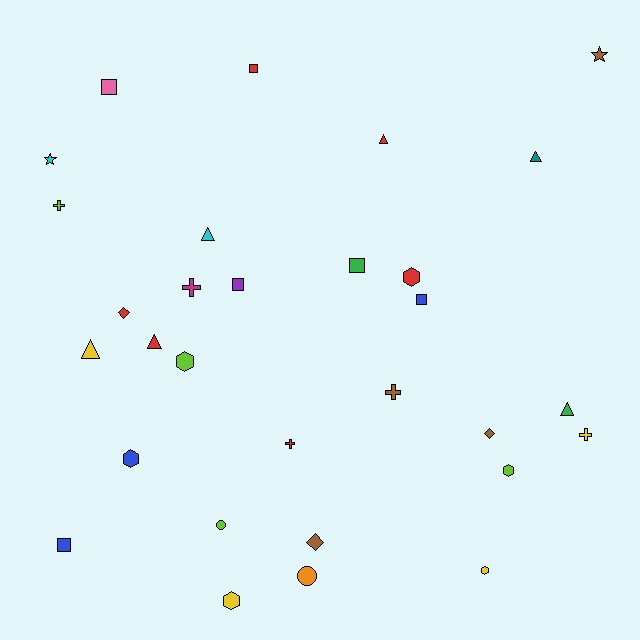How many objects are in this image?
There are 30 objects.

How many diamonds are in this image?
There are 3 diamonds.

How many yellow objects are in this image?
There are 4 yellow objects.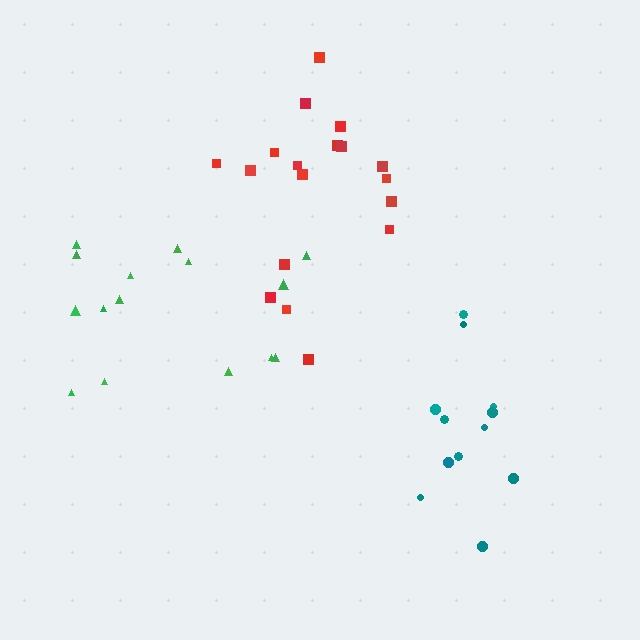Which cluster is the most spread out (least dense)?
Teal.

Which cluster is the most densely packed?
Green.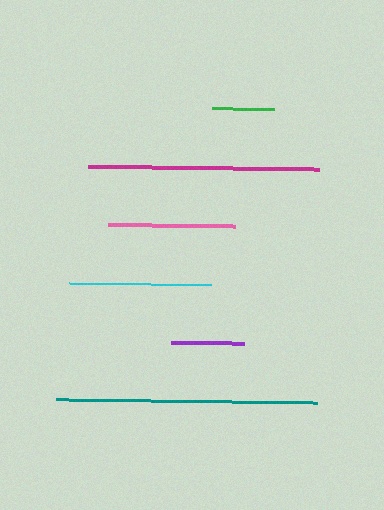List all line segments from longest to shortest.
From longest to shortest: teal, magenta, cyan, pink, purple, green.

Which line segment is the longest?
The teal line is the longest at approximately 262 pixels.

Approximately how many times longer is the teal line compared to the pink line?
The teal line is approximately 2.1 times the length of the pink line.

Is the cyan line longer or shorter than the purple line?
The cyan line is longer than the purple line.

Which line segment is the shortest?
The green line is the shortest at approximately 62 pixels.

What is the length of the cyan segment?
The cyan segment is approximately 142 pixels long.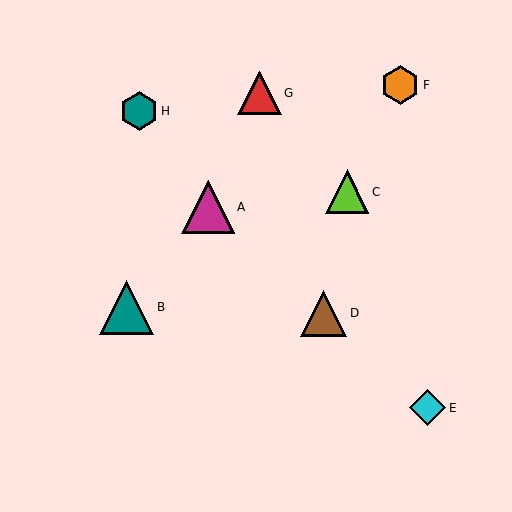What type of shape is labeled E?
Shape E is a cyan diamond.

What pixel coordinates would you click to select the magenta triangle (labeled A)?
Click at (208, 207) to select the magenta triangle A.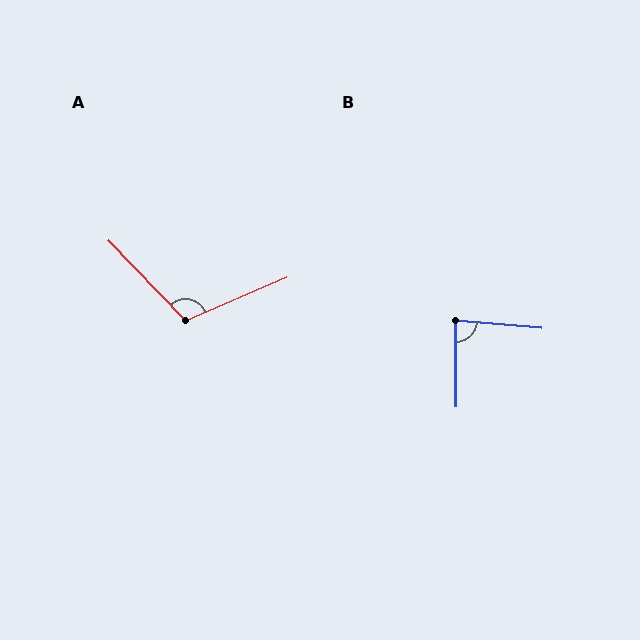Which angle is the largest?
A, at approximately 111 degrees.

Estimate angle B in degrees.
Approximately 85 degrees.